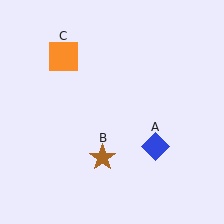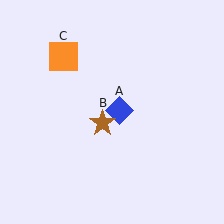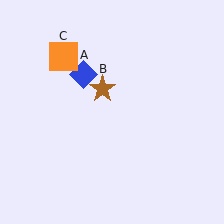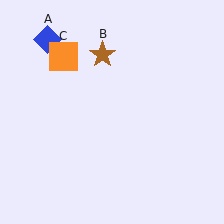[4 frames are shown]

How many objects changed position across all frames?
2 objects changed position: blue diamond (object A), brown star (object B).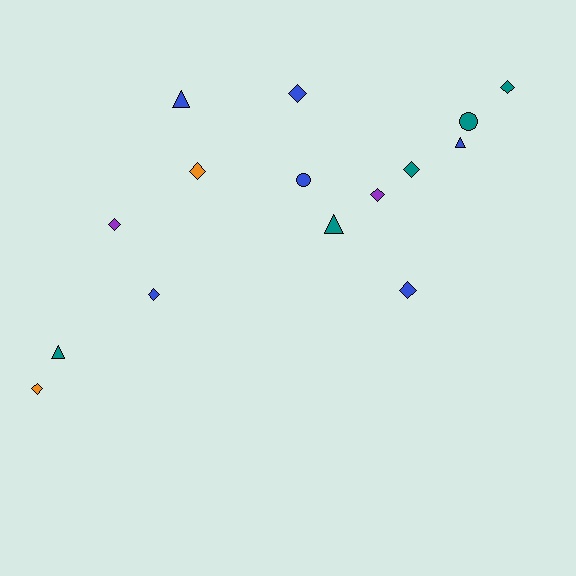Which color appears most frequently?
Blue, with 6 objects.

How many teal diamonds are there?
There are 2 teal diamonds.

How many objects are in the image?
There are 15 objects.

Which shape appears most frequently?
Diamond, with 9 objects.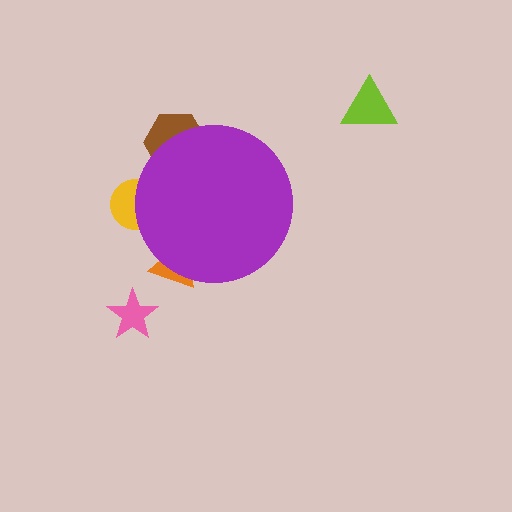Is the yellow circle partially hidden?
Yes, the yellow circle is partially hidden behind the purple circle.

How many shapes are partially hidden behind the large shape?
3 shapes are partially hidden.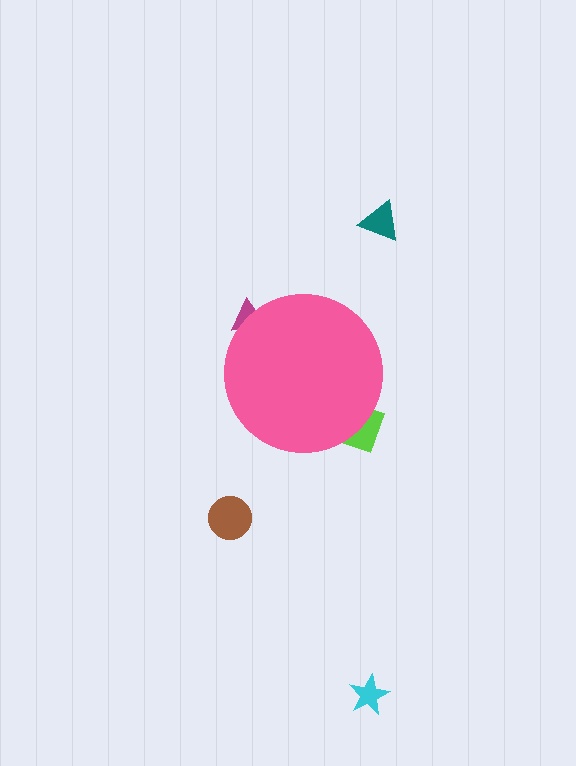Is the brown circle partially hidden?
No, the brown circle is fully visible.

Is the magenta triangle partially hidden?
Yes, the magenta triangle is partially hidden behind the pink circle.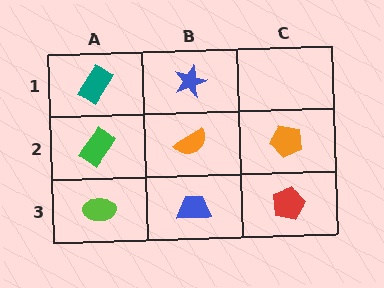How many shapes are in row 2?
3 shapes.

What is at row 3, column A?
A lime ellipse.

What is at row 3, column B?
A blue trapezoid.